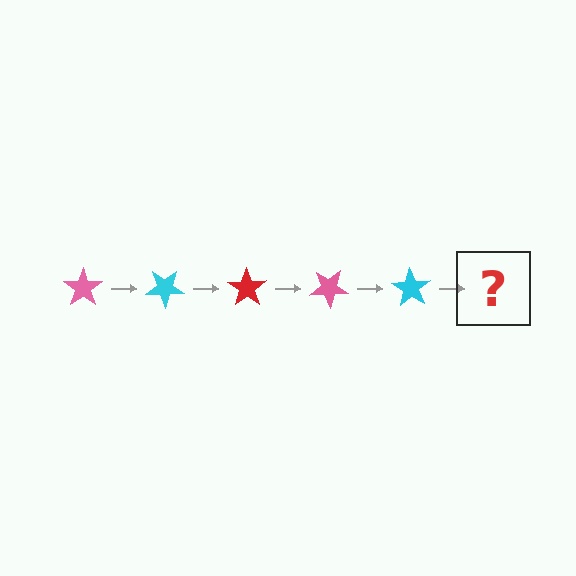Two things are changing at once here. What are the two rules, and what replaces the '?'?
The two rules are that it rotates 35 degrees each step and the color cycles through pink, cyan, and red. The '?' should be a red star, rotated 175 degrees from the start.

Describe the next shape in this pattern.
It should be a red star, rotated 175 degrees from the start.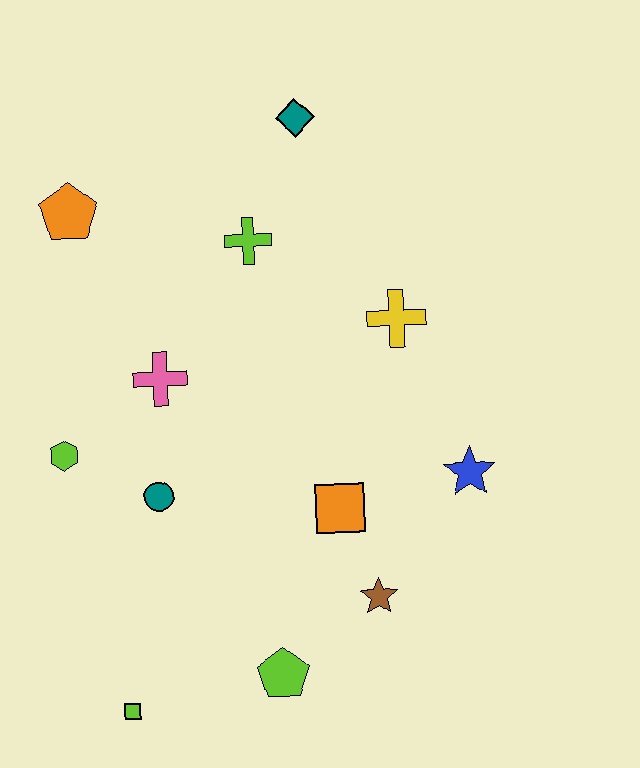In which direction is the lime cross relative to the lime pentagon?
The lime cross is above the lime pentagon.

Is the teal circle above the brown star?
Yes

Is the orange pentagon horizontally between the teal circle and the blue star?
No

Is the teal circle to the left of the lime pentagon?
Yes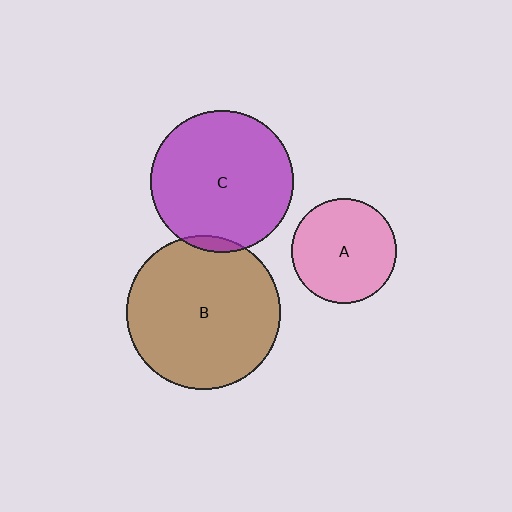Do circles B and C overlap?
Yes.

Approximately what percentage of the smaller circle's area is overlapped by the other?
Approximately 5%.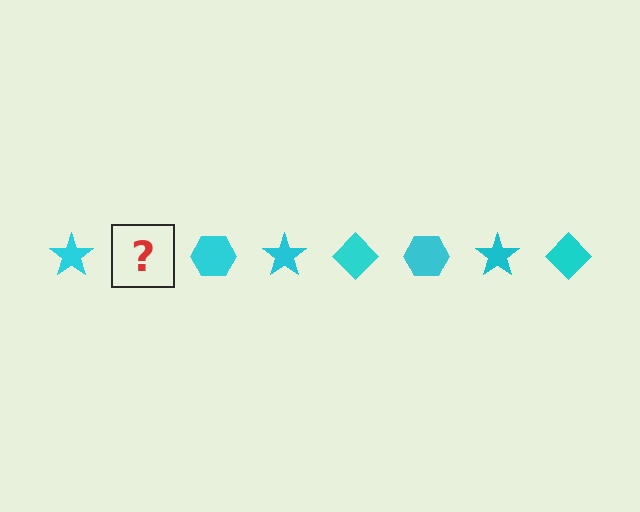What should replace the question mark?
The question mark should be replaced with a cyan diamond.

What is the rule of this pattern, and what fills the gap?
The rule is that the pattern cycles through star, diamond, hexagon shapes in cyan. The gap should be filled with a cyan diamond.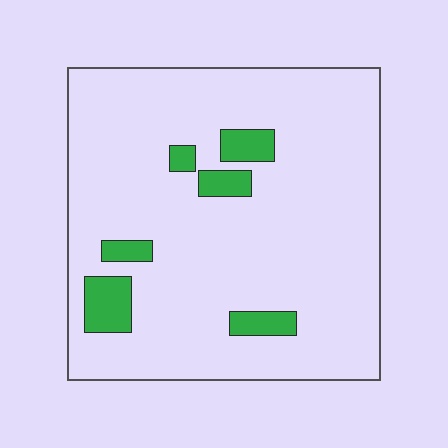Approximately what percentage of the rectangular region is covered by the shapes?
Approximately 10%.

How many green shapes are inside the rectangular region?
6.